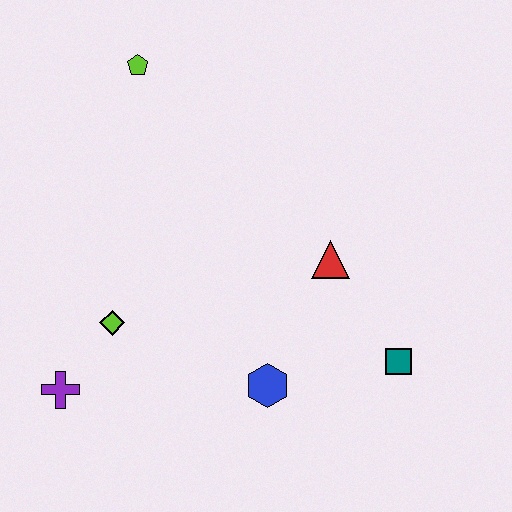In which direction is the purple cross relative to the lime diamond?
The purple cross is below the lime diamond.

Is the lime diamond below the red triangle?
Yes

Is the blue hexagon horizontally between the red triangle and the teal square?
No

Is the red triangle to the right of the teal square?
No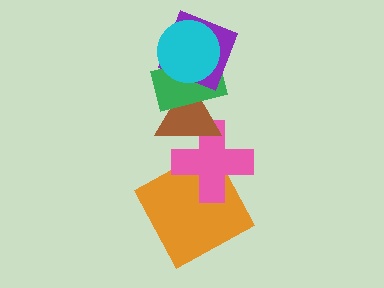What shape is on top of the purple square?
The cyan circle is on top of the purple square.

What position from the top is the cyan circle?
The cyan circle is 1st from the top.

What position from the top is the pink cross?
The pink cross is 5th from the top.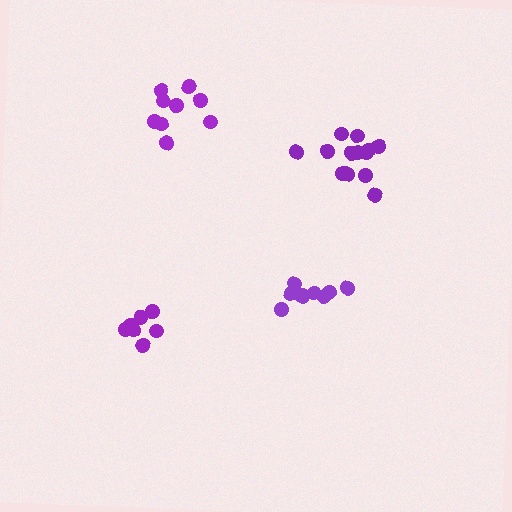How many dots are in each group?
Group 1: 9 dots, Group 2: 8 dots, Group 3: 9 dots, Group 4: 13 dots (39 total).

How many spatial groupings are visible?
There are 4 spatial groupings.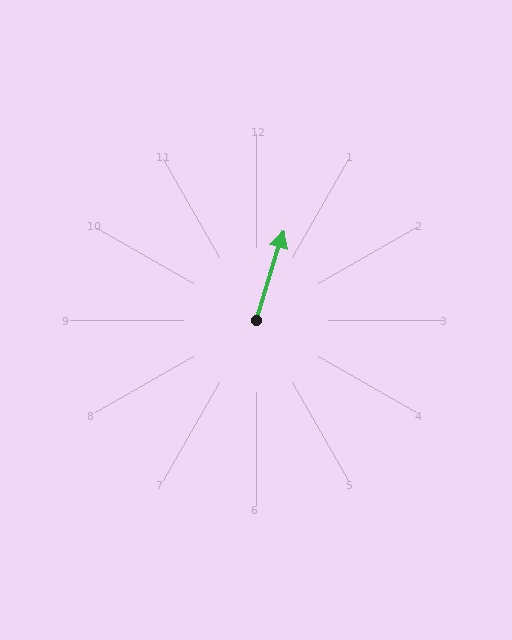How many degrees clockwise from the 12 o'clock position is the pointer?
Approximately 17 degrees.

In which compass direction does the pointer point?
North.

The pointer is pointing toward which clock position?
Roughly 1 o'clock.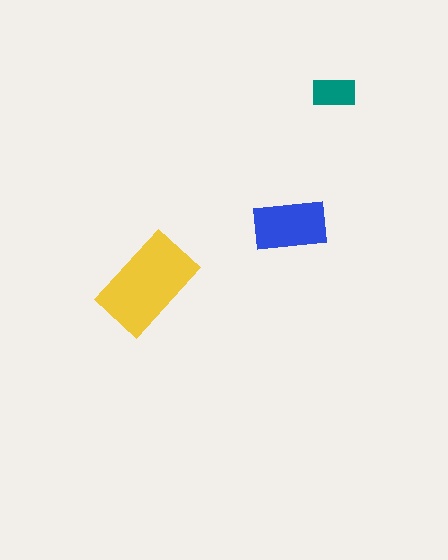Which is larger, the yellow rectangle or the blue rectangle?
The yellow one.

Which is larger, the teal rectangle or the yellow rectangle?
The yellow one.